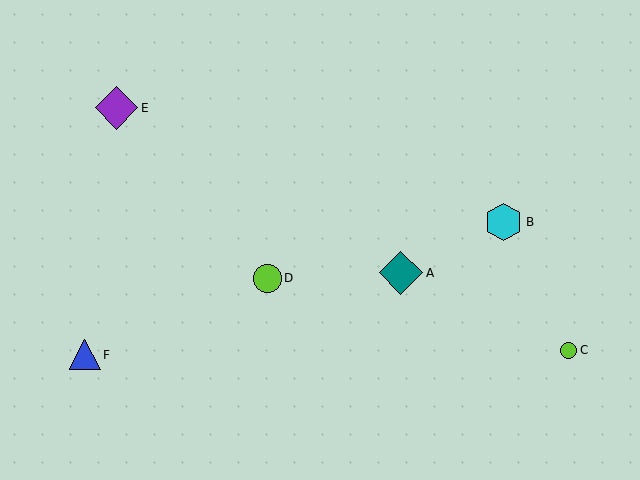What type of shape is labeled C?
Shape C is a lime circle.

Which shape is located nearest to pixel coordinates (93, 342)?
The blue triangle (labeled F) at (85, 355) is nearest to that location.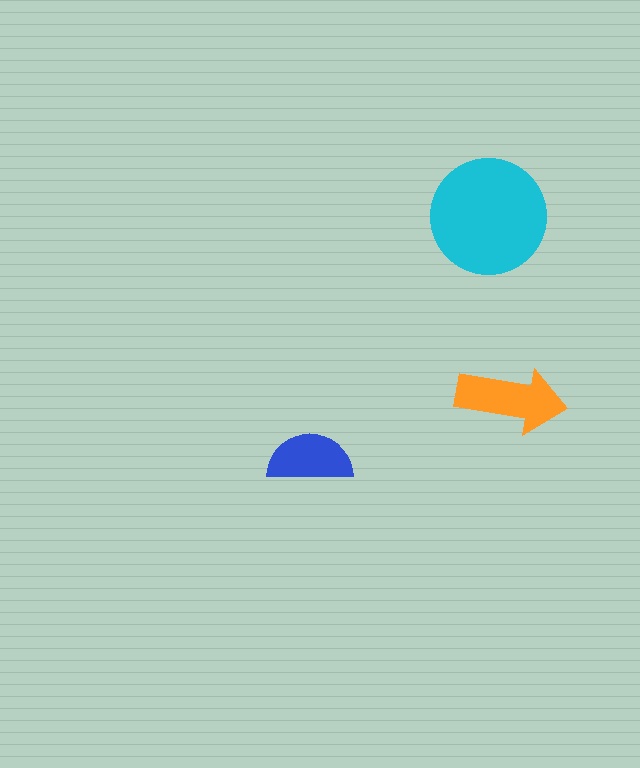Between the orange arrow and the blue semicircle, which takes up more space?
The orange arrow.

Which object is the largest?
The cyan circle.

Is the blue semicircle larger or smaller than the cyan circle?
Smaller.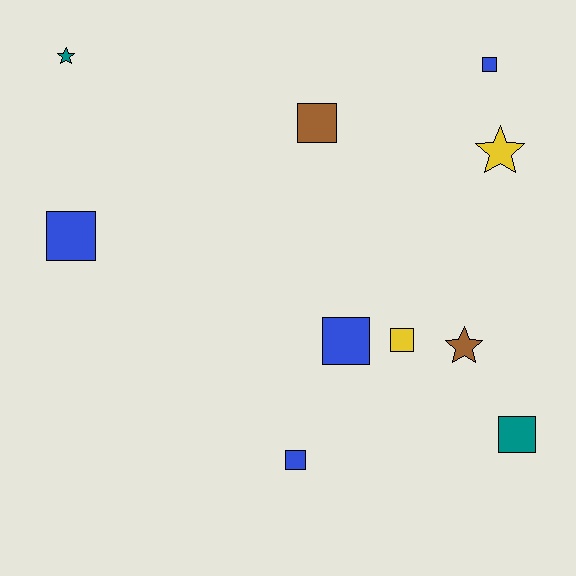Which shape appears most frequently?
Square, with 7 objects.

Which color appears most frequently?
Blue, with 4 objects.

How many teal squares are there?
There is 1 teal square.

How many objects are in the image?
There are 10 objects.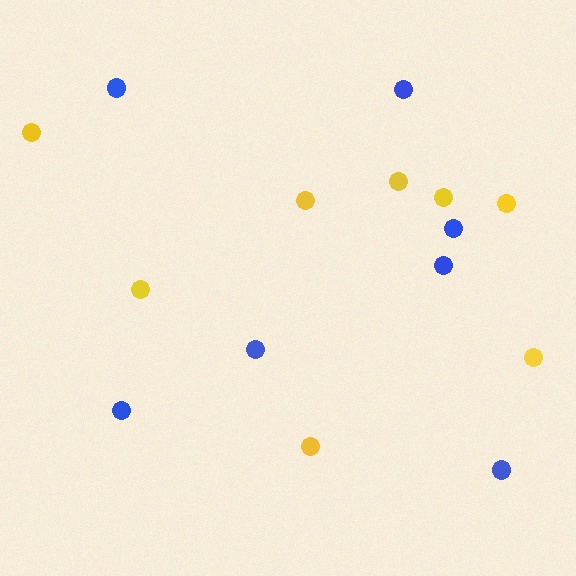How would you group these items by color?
There are 2 groups: one group of blue circles (7) and one group of yellow circles (8).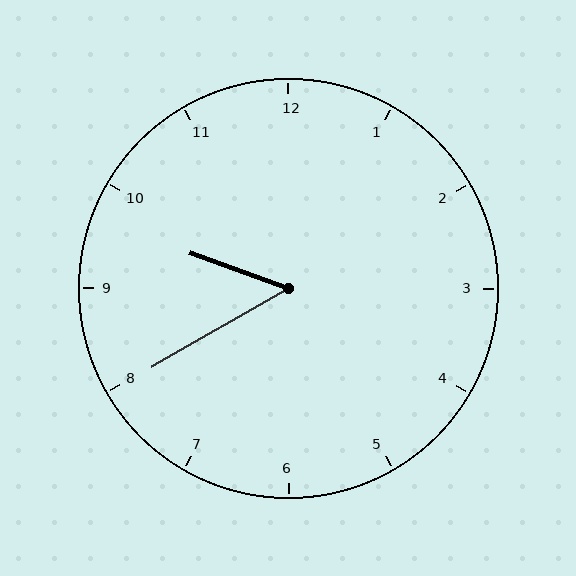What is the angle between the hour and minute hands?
Approximately 50 degrees.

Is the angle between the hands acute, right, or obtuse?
It is acute.